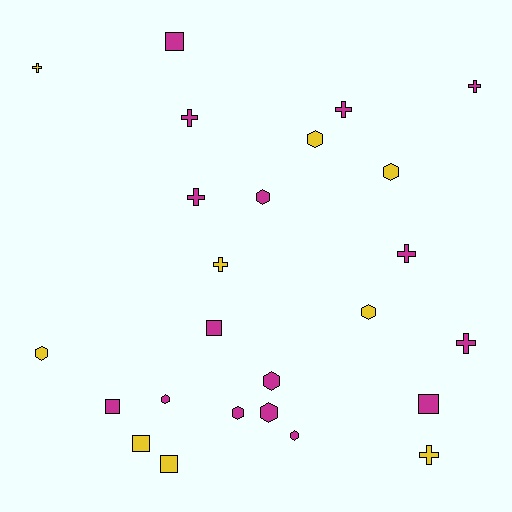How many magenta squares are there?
There are 4 magenta squares.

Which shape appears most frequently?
Hexagon, with 10 objects.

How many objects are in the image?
There are 25 objects.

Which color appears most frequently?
Magenta, with 16 objects.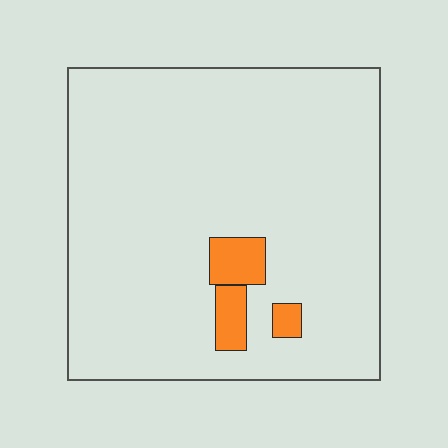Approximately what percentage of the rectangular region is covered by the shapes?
Approximately 5%.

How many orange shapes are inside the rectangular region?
3.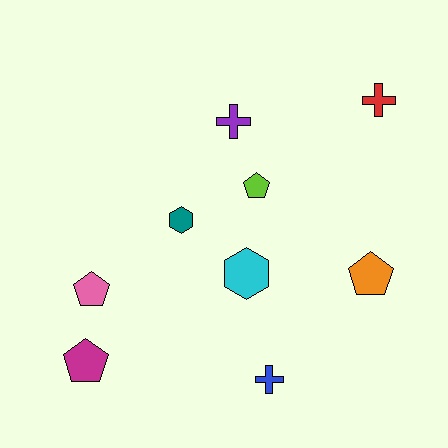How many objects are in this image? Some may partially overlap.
There are 9 objects.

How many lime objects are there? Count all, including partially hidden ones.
There is 1 lime object.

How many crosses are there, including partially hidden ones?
There are 3 crosses.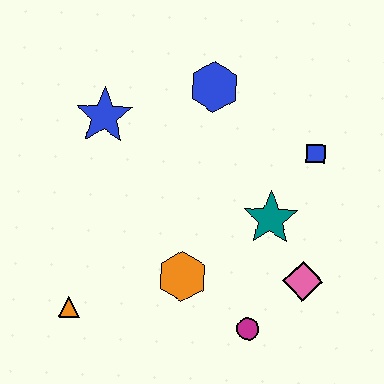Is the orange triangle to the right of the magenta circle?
No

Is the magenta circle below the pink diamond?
Yes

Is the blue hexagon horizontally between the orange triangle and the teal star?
Yes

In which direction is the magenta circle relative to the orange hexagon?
The magenta circle is to the right of the orange hexagon.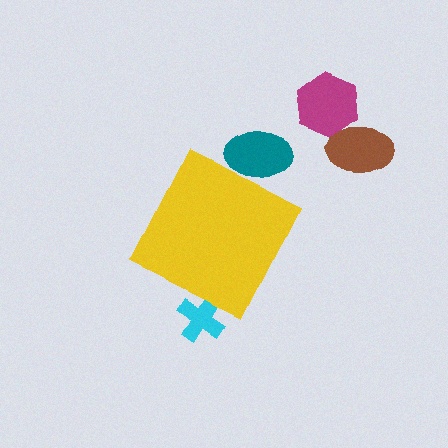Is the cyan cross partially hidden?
Yes, the cyan cross is partially hidden behind the yellow diamond.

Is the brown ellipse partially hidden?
No, the brown ellipse is fully visible.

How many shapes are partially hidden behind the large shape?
2 shapes are partially hidden.